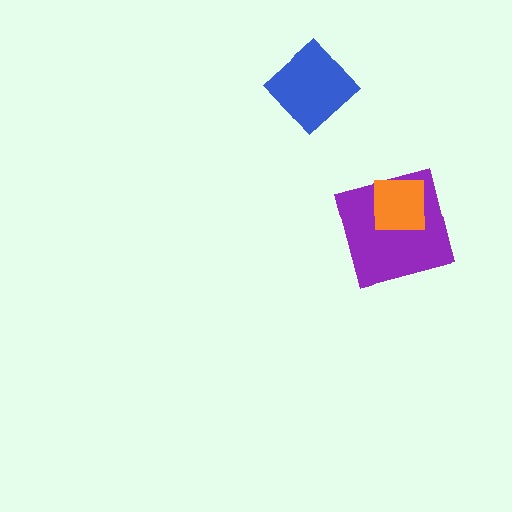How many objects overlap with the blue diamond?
0 objects overlap with the blue diamond.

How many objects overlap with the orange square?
1 object overlaps with the orange square.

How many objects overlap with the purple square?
1 object overlaps with the purple square.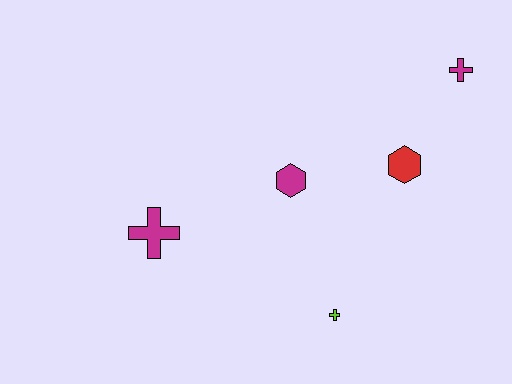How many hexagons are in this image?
There are 2 hexagons.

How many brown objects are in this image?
There are no brown objects.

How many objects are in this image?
There are 5 objects.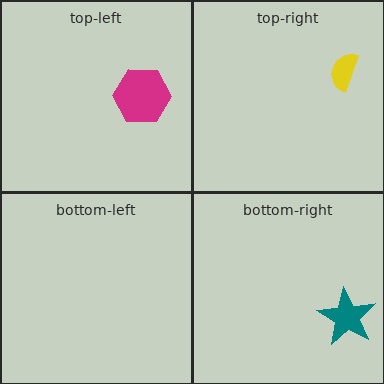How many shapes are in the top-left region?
1.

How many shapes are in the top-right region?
1.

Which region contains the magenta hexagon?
The top-left region.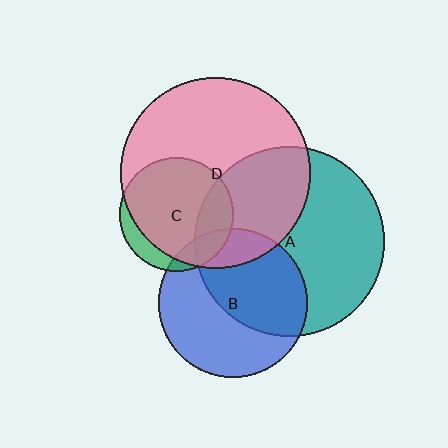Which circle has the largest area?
Circle D (pink).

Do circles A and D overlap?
Yes.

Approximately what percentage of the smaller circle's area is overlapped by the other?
Approximately 35%.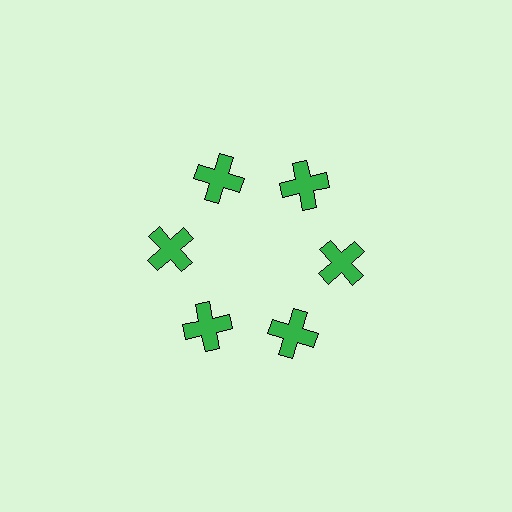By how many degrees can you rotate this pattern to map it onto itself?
The pattern maps onto itself every 60 degrees of rotation.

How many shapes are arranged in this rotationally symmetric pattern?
There are 6 shapes, arranged in 6 groups of 1.